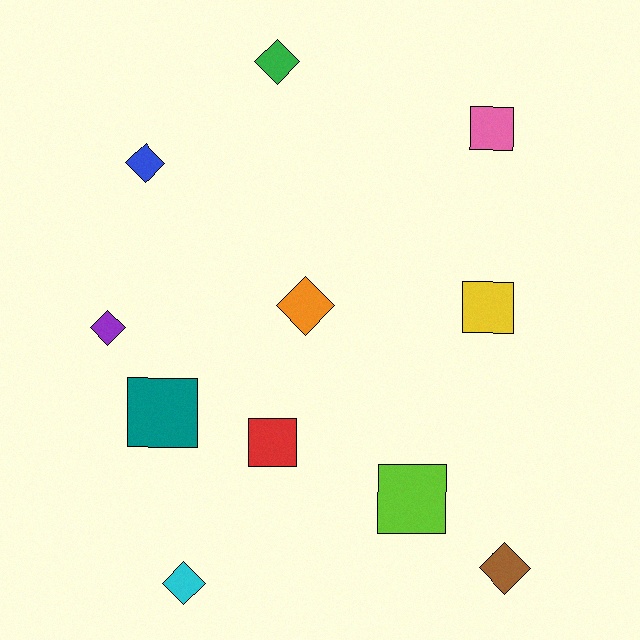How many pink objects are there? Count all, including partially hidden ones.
There is 1 pink object.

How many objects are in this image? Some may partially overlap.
There are 11 objects.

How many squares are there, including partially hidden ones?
There are 5 squares.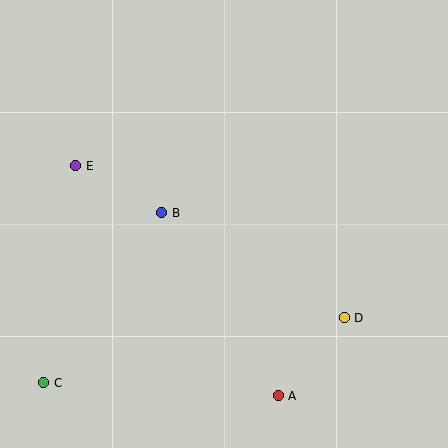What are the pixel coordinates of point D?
Point D is at (344, 318).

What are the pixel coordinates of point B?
Point B is at (162, 213).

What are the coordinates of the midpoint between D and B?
The midpoint between D and B is at (253, 265).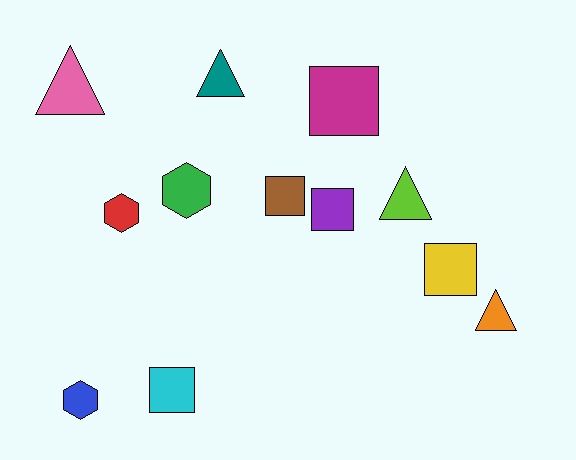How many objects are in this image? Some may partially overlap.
There are 12 objects.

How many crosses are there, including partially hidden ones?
There are no crosses.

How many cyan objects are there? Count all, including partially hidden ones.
There is 1 cyan object.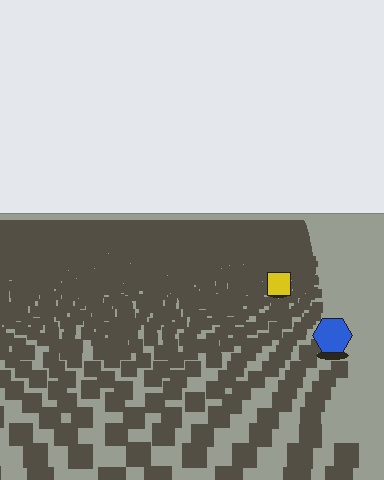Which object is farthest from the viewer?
The yellow square is farthest from the viewer. It appears smaller and the ground texture around it is denser.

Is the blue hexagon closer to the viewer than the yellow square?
Yes. The blue hexagon is closer — you can tell from the texture gradient: the ground texture is coarser near it.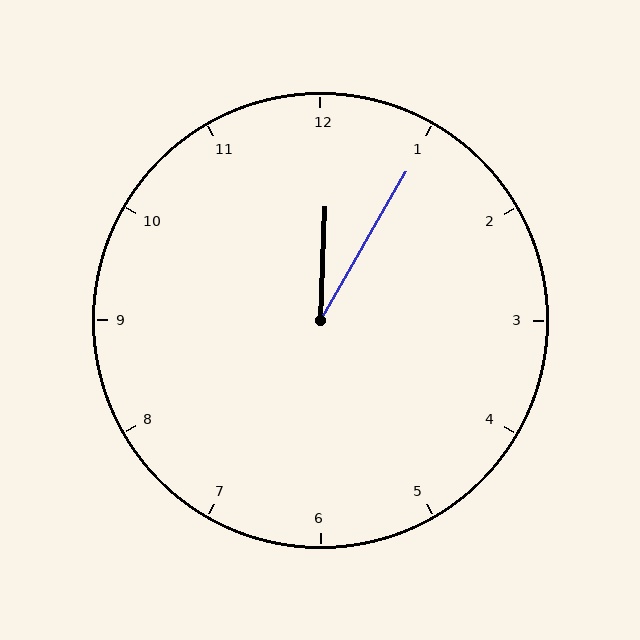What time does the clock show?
12:05.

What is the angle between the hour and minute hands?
Approximately 28 degrees.